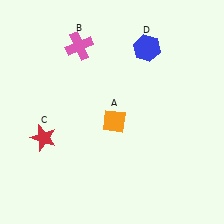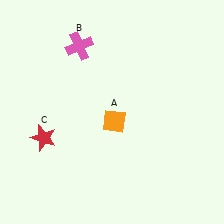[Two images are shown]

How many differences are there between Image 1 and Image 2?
There is 1 difference between the two images.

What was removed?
The blue hexagon (D) was removed in Image 2.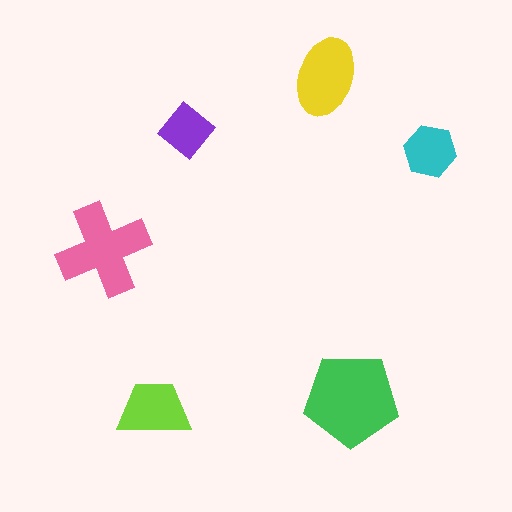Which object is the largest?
The green pentagon.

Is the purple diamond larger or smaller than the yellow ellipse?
Smaller.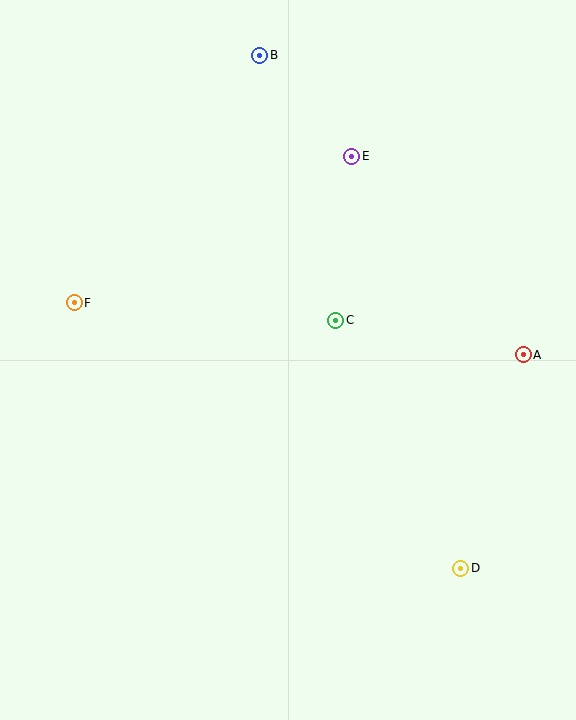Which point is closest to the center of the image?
Point C at (336, 320) is closest to the center.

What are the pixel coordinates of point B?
Point B is at (259, 55).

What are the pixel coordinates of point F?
Point F is at (74, 303).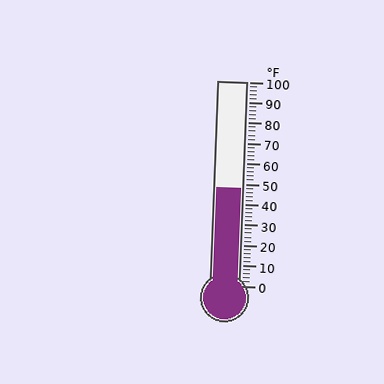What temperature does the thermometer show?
The thermometer shows approximately 48°F.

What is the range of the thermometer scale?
The thermometer scale ranges from 0°F to 100°F.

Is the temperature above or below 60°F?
The temperature is below 60°F.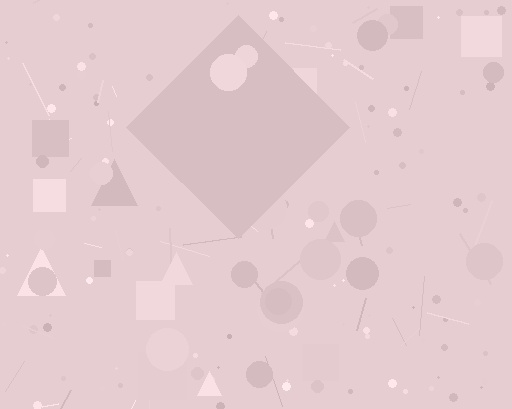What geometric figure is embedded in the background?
A diamond is embedded in the background.